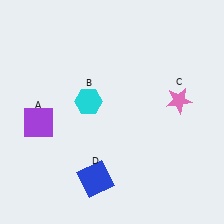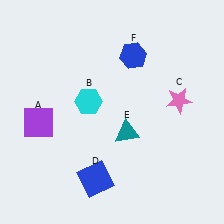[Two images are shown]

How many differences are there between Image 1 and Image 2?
There are 2 differences between the two images.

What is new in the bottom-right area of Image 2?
A teal triangle (E) was added in the bottom-right area of Image 2.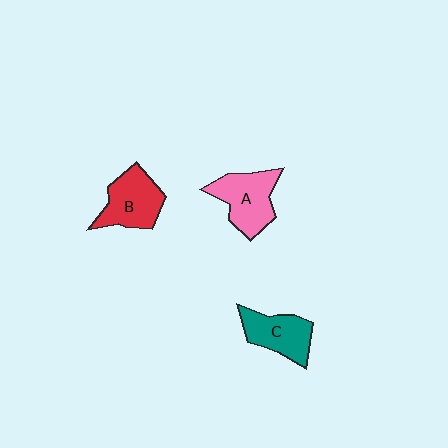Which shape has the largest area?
Shape A (pink).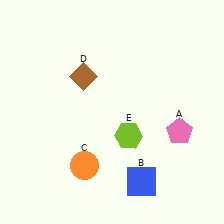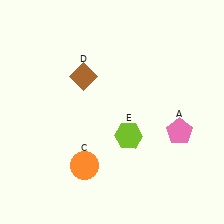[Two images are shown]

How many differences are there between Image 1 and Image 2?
There is 1 difference between the two images.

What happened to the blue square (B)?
The blue square (B) was removed in Image 2. It was in the bottom-right area of Image 1.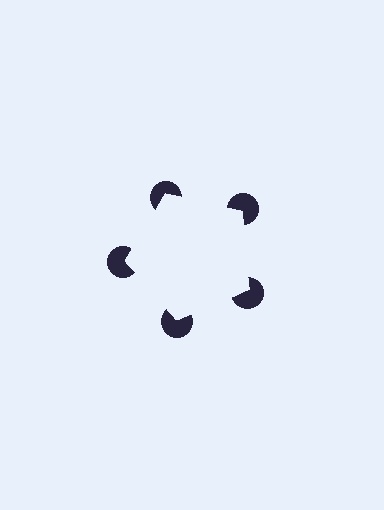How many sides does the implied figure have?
5 sides.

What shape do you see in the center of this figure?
An illusory pentagon — its edges are inferred from the aligned wedge cuts in the pac-man discs, not physically drawn.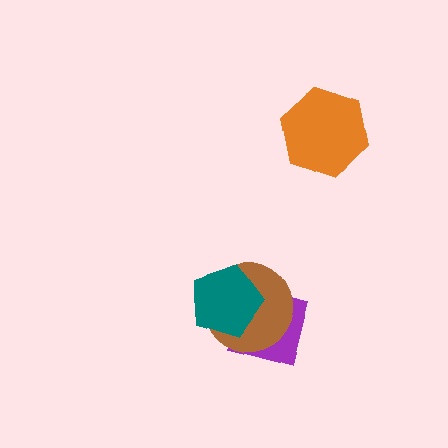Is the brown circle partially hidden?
Yes, it is partially covered by another shape.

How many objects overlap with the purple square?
2 objects overlap with the purple square.